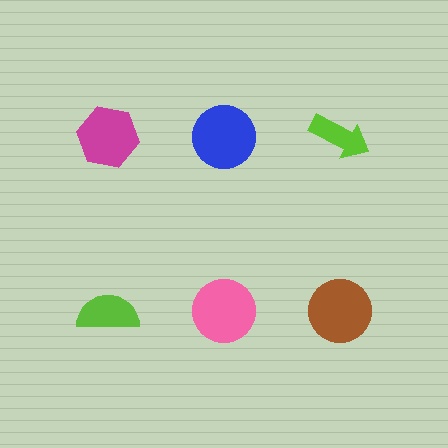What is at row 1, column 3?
A lime arrow.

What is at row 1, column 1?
A magenta hexagon.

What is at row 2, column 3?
A brown circle.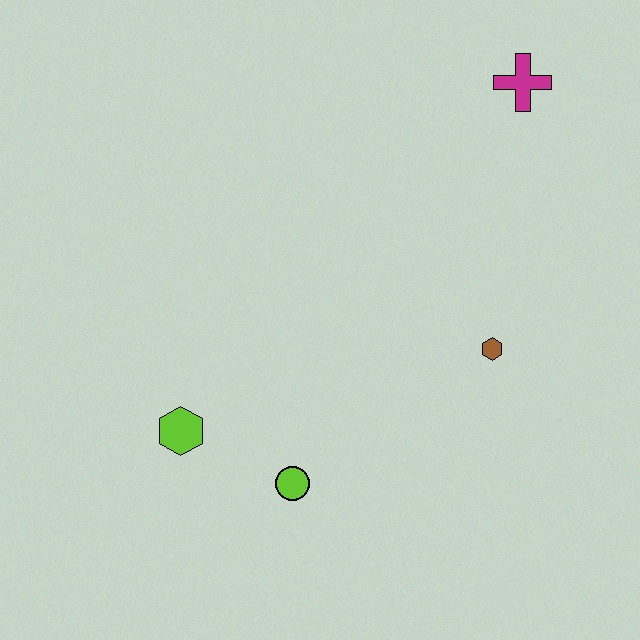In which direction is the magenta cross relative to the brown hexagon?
The magenta cross is above the brown hexagon.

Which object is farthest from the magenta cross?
The lime hexagon is farthest from the magenta cross.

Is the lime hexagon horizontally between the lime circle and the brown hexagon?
No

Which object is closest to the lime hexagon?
The lime circle is closest to the lime hexagon.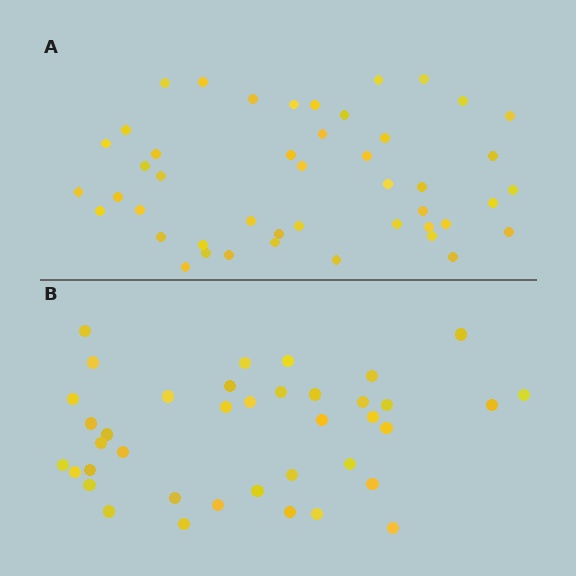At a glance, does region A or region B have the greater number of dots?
Region A (the top region) has more dots.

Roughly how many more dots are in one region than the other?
Region A has roughly 8 or so more dots than region B.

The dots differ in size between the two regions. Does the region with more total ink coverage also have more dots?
No. Region B has more total ink coverage because its dots are larger, but region A actually contains more individual dots. Total area can be misleading — the number of items is what matters here.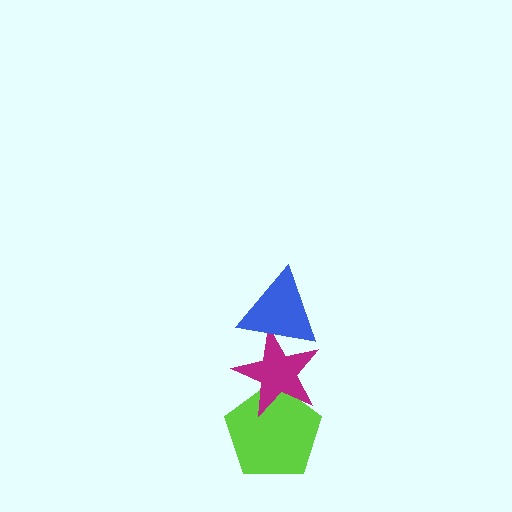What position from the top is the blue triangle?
The blue triangle is 1st from the top.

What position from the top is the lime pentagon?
The lime pentagon is 3rd from the top.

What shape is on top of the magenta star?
The blue triangle is on top of the magenta star.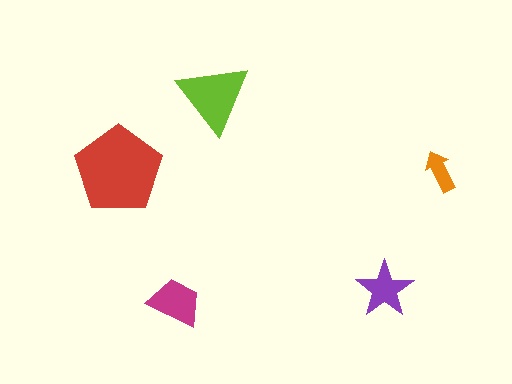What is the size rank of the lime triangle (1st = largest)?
2nd.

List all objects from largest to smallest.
The red pentagon, the lime triangle, the magenta trapezoid, the purple star, the orange arrow.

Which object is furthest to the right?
The orange arrow is rightmost.